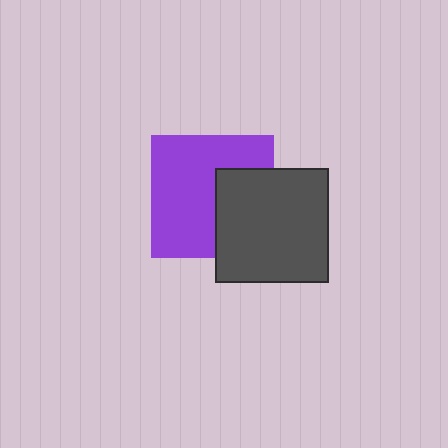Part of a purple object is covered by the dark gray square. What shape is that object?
It is a square.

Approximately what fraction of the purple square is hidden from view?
Roughly 35% of the purple square is hidden behind the dark gray square.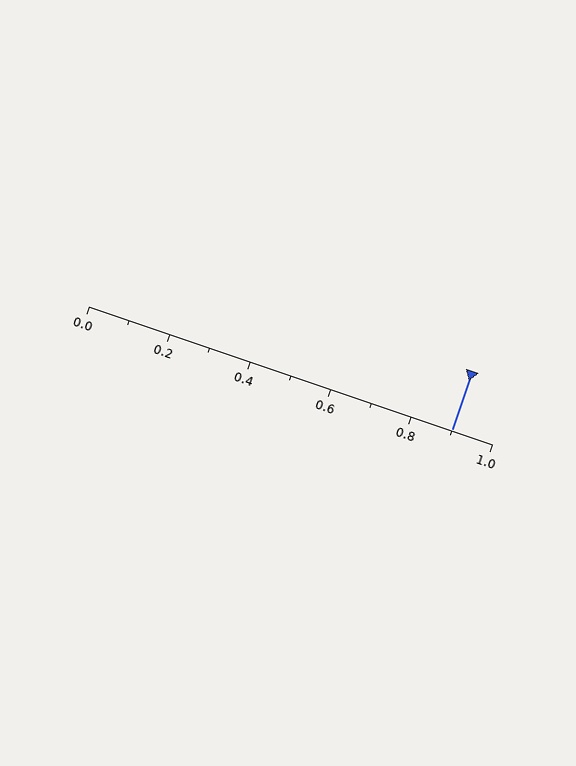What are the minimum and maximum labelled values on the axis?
The axis runs from 0.0 to 1.0.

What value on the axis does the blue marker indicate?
The marker indicates approximately 0.9.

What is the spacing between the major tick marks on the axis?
The major ticks are spaced 0.2 apart.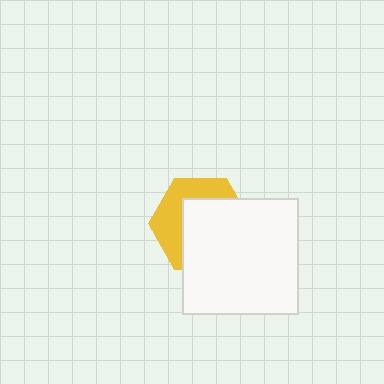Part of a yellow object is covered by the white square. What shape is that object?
It is a hexagon.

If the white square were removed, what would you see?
You would see the complete yellow hexagon.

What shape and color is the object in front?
The object in front is a white square.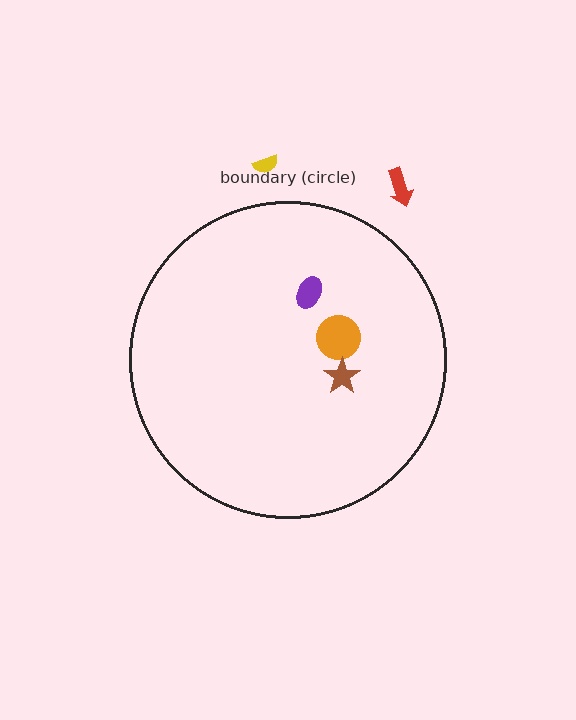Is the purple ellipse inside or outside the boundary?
Inside.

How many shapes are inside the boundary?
3 inside, 2 outside.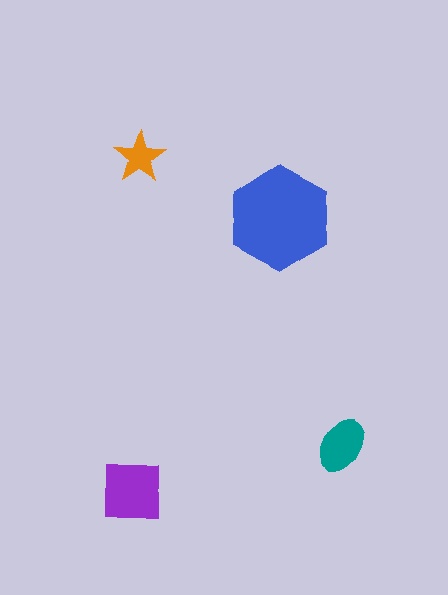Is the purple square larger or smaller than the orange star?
Larger.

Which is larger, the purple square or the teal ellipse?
The purple square.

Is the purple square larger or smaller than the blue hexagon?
Smaller.